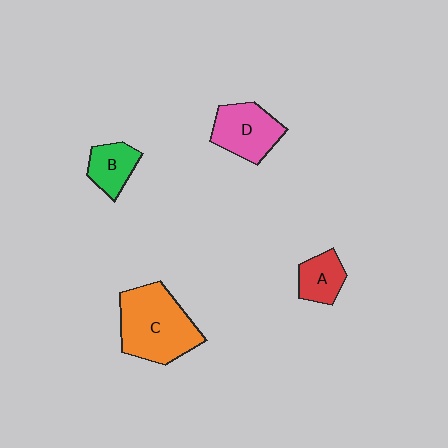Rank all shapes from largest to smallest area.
From largest to smallest: C (orange), D (pink), B (green), A (red).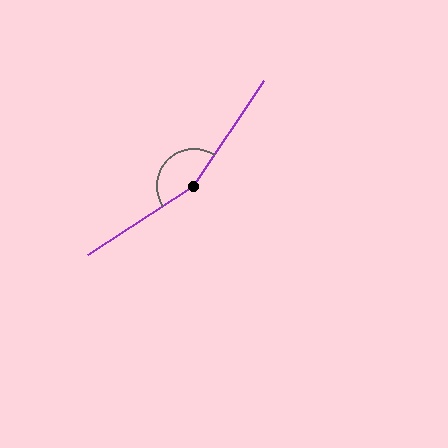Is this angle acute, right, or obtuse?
It is obtuse.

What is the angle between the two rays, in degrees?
Approximately 157 degrees.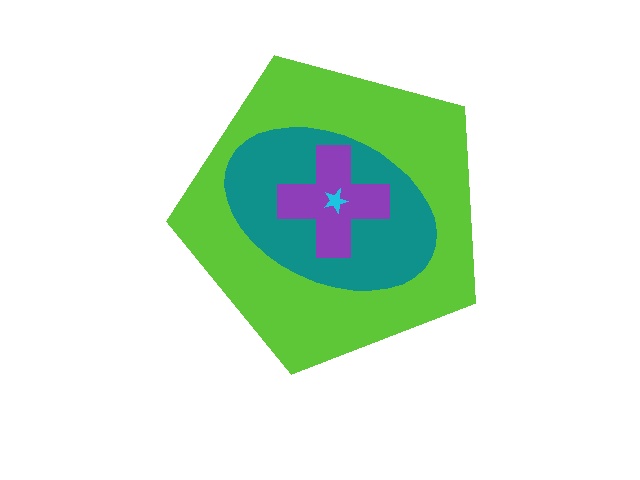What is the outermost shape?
The lime pentagon.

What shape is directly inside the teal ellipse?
The purple cross.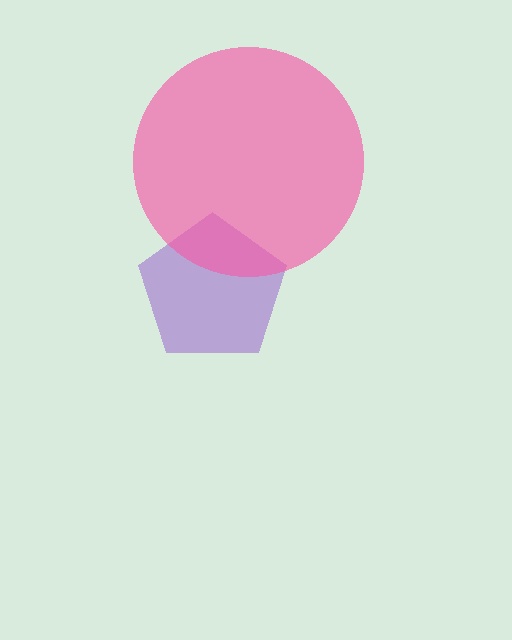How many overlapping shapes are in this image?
There are 2 overlapping shapes in the image.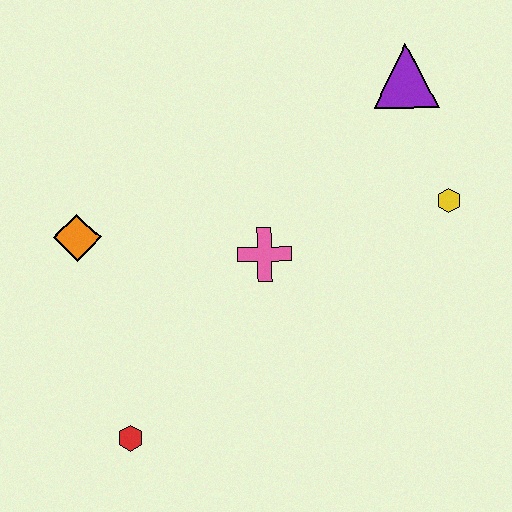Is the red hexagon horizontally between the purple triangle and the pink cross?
No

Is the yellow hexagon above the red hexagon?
Yes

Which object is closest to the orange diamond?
The pink cross is closest to the orange diamond.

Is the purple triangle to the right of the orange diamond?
Yes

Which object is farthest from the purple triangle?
The red hexagon is farthest from the purple triangle.